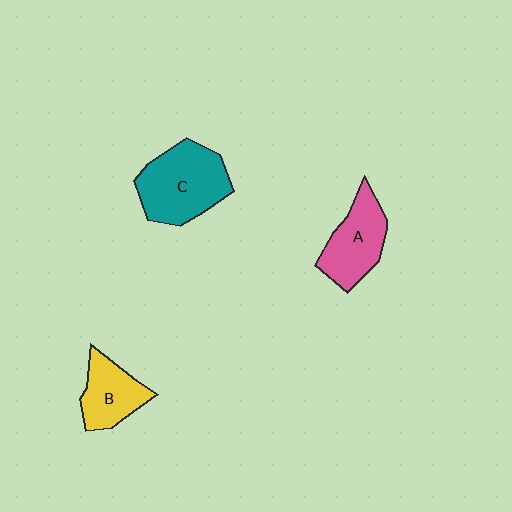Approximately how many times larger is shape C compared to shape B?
Approximately 1.6 times.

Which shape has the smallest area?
Shape B (yellow).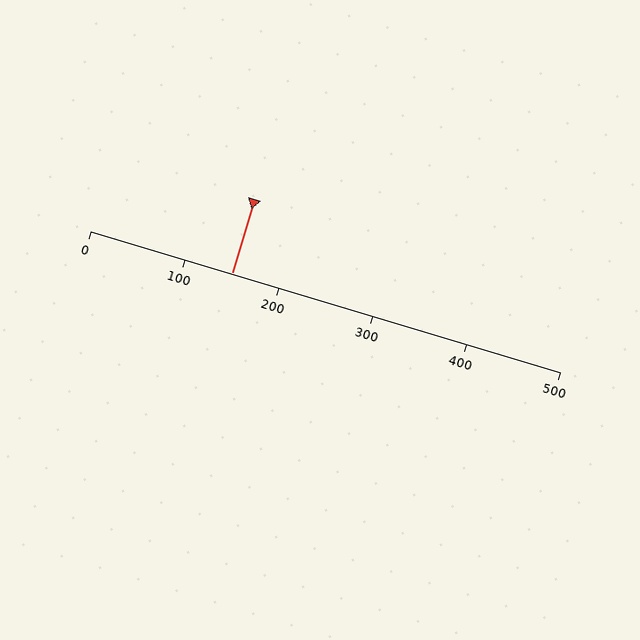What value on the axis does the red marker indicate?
The marker indicates approximately 150.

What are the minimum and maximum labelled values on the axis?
The axis runs from 0 to 500.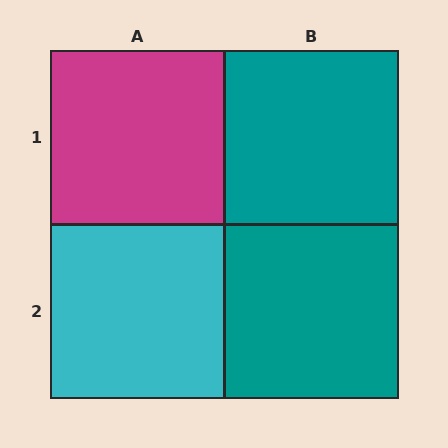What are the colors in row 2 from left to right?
Cyan, teal.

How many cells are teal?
2 cells are teal.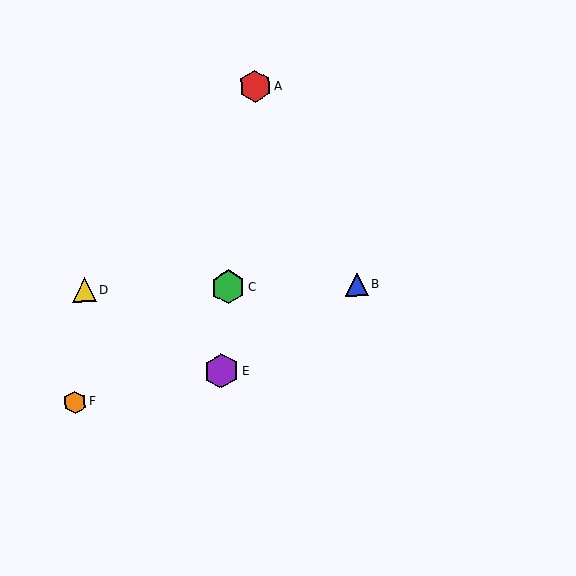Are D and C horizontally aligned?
Yes, both are at y≈290.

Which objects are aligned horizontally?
Objects B, C, D are aligned horizontally.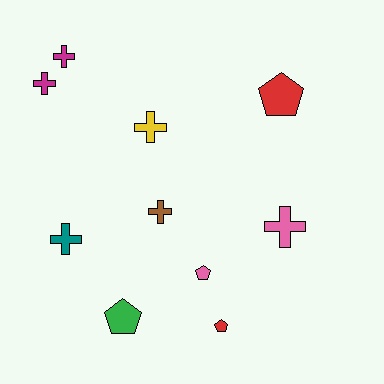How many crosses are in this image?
There are 6 crosses.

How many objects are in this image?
There are 10 objects.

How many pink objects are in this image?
There are 2 pink objects.